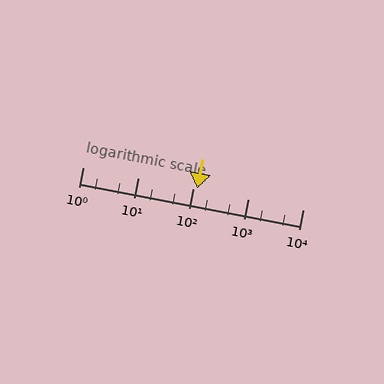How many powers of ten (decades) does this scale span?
The scale spans 4 decades, from 1 to 10000.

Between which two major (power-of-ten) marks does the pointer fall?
The pointer is between 100 and 1000.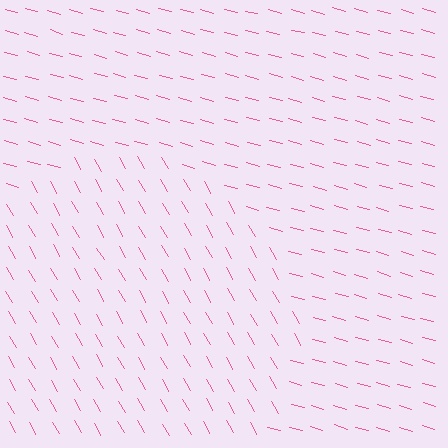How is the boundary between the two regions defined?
The boundary is defined purely by a change in line orientation (approximately 45 degrees difference). All lines are the same color and thickness.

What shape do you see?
I see a circle.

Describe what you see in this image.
The image is filled with small pink line segments. A circle region in the image has lines oriented differently from the surrounding lines, creating a visible texture boundary.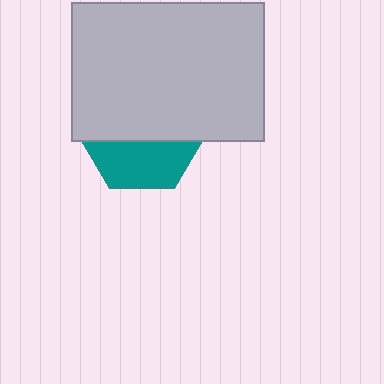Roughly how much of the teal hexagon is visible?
A small part of it is visible (roughly 40%).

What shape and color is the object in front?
The object in front is a light gray rectangle.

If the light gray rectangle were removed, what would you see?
You would see the complete teal hexagon.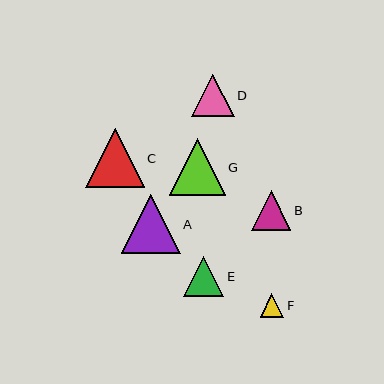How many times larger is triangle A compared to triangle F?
Triangle A is approximately 2.5 times the size of triangle F.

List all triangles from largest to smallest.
From largest to smallest: A, C, G, D, E, B, F.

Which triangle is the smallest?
Triangle F is the smallest with a size of approximately 24 pixels.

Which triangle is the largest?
Triangle A is the largest with a size of approximately 59 pixels.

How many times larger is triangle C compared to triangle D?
Triangle C is approximately 1.4 times the size of triangle D.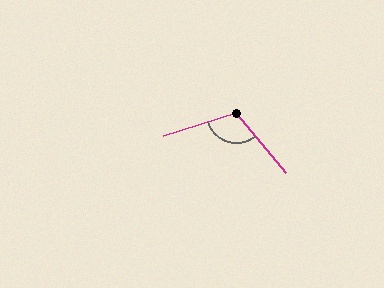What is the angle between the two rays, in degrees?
Approximately 112 degrees.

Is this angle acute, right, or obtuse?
It is obtuse.